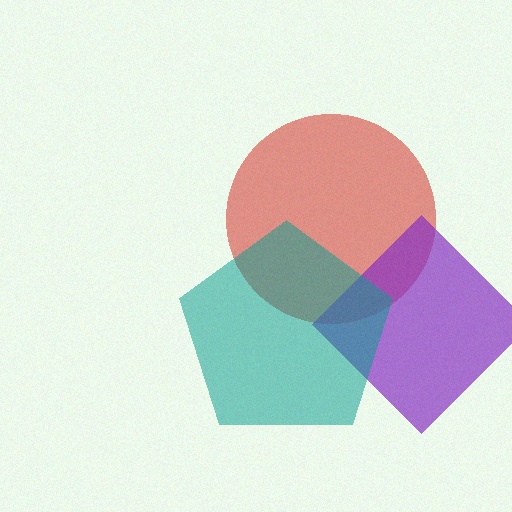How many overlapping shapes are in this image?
There are 3 overlapping shapes in the image.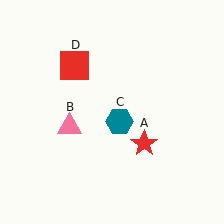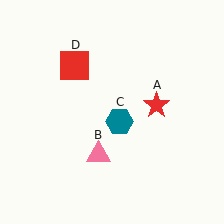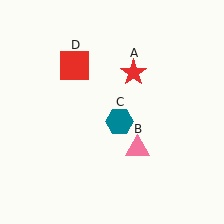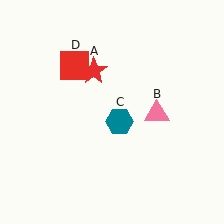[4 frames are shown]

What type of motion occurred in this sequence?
The red star (object A), pink triangle (object B) rotated counterclockwise around the center of the scene.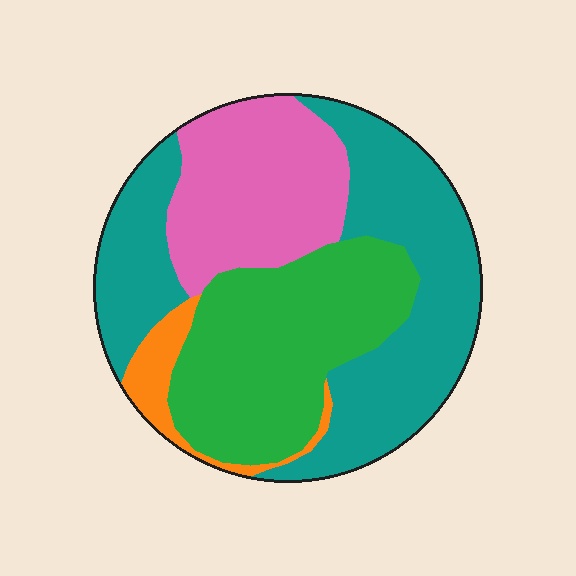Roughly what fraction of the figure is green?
Green covers 30% of the figure.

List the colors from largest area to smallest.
From largest to smallest: teal, green, pink, orange.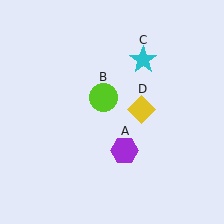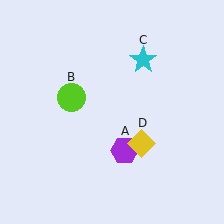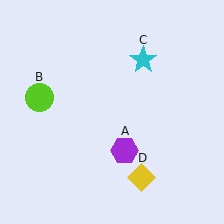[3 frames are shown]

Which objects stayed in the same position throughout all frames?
Purple hexagon (object A) and cyan star (object C) remained stationary.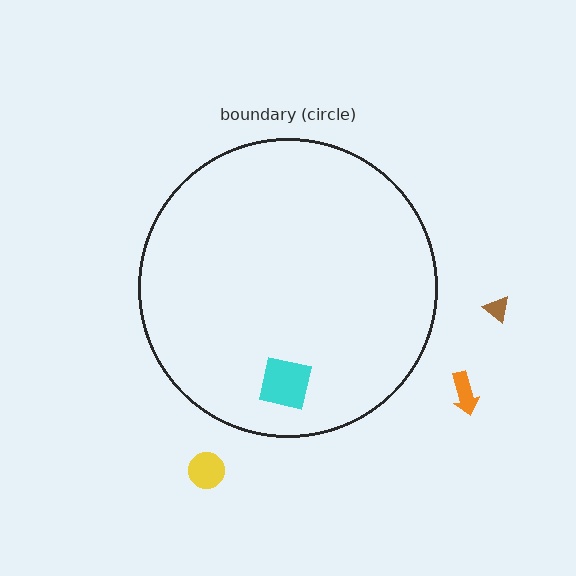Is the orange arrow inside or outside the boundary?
Outside.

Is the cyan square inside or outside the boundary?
Inside.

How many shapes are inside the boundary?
1 inside, 3 outside.